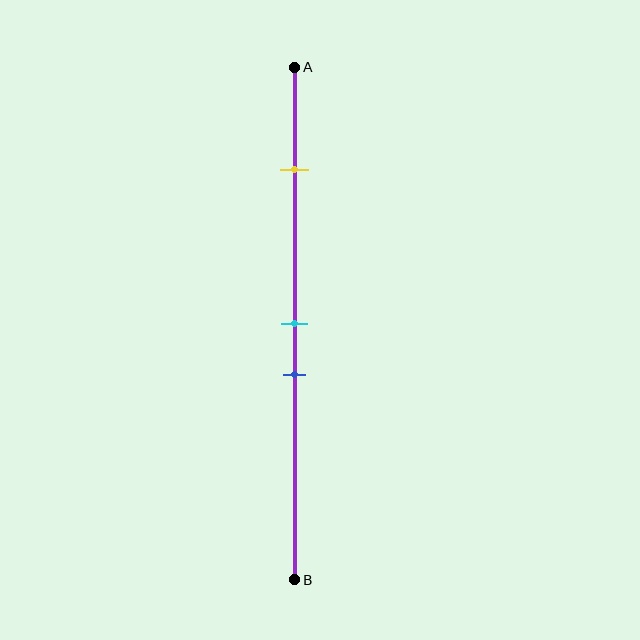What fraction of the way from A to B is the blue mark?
The blue mark is approximately 60% (0.6) of the way from A to B.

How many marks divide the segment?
There are 3 marks dividing the segment.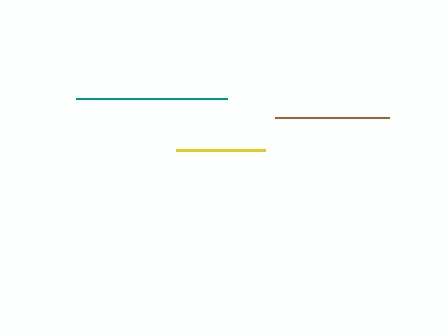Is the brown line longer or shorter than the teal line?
The teal line is longer than the brown line.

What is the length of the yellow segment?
The yellow segment is approximately 89 pixels long.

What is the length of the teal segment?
The teal segment is approximately 152 pixels long.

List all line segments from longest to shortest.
From longest to shortest: teal, brown, yellow.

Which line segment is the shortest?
The yellow line is the shortest at approximately 89 pixels.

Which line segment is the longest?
The teal line is the longest at approximately 152 pixels.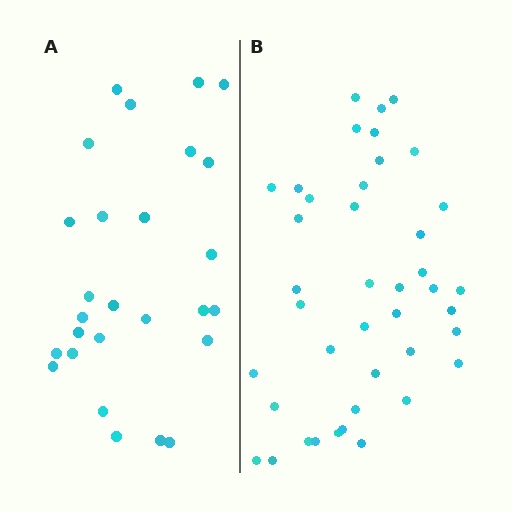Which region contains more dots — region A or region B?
Region B (the right region) has more dots.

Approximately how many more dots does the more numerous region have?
Region B has approximately 15 more dots than region A.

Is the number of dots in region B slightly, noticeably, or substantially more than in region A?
Region B has substantially more. The ratio is roughly 1.5 to 1.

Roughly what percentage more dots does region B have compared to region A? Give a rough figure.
About 50% more.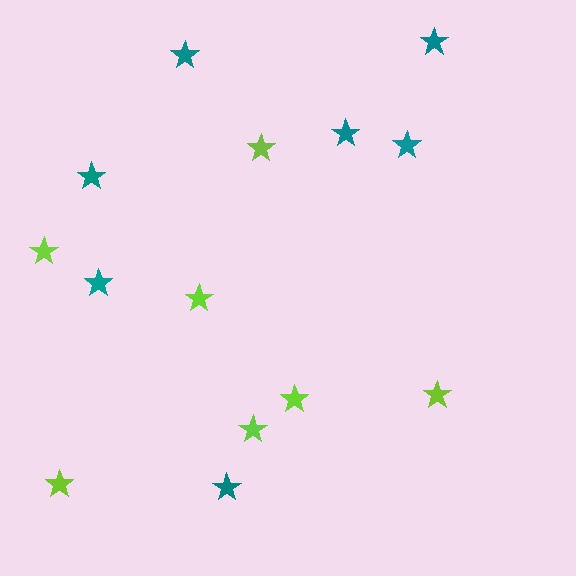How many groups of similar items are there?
There are 2 groups: one group of teal stars (7) and one group of lime stars (7).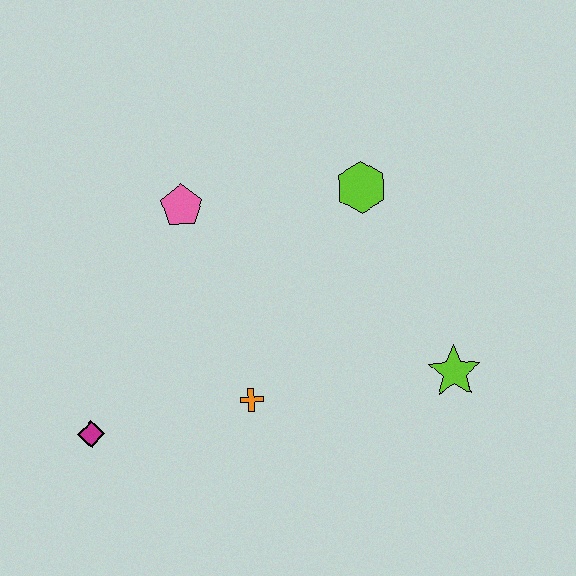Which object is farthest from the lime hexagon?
The magenta diamond is farthest from the lime hexagon.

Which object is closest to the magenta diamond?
The orange cross is closest to the magenta diamond.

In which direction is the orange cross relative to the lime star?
The orange cross is to the left of the lime star.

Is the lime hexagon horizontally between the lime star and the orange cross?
Yes